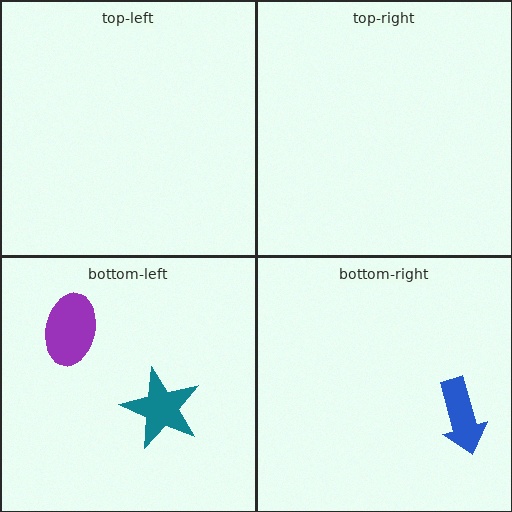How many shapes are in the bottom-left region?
2.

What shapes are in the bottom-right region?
The blue arrow.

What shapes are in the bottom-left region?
The teal star, the purple ellipse.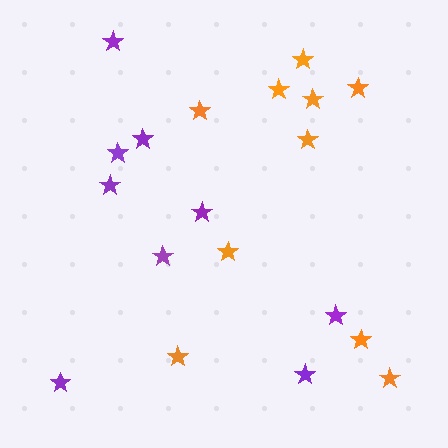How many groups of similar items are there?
There are 2 groups: one group of orange stars (10) and one group of purple stars (9).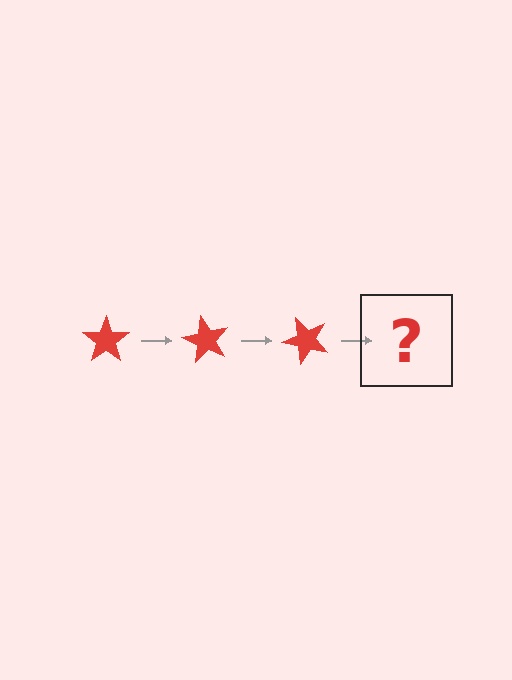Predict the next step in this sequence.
The next step is a red star rotated 180 degrees.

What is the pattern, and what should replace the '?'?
The pattern is that the star rotates 60 degrees each step. The '?' should be a red star rotated 180 degrees.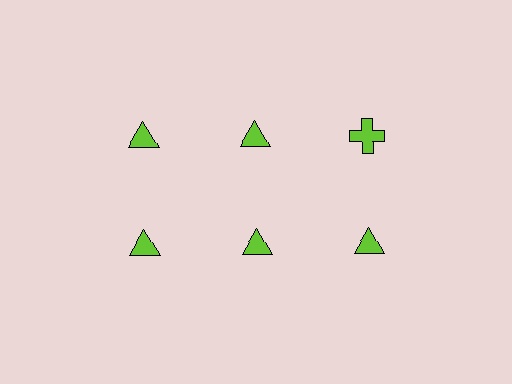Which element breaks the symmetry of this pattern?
The lime cross in the top row, center column breaks the symmetry. All other shapes are lime triangles.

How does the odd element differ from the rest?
It has a different shape: cross instead of triangle.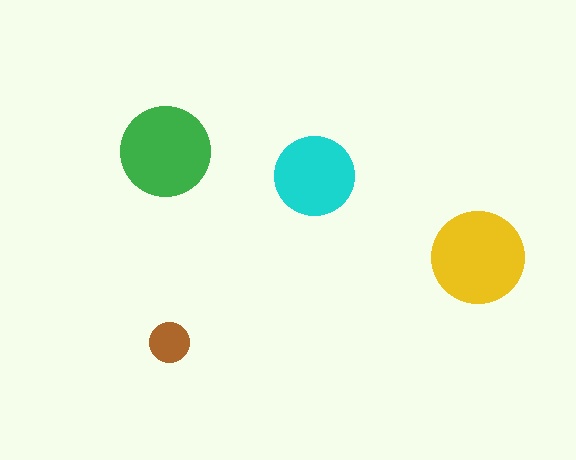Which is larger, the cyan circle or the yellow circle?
The yellow one.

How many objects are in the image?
There are 4 objects in the image.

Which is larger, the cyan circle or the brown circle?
The cyan one.